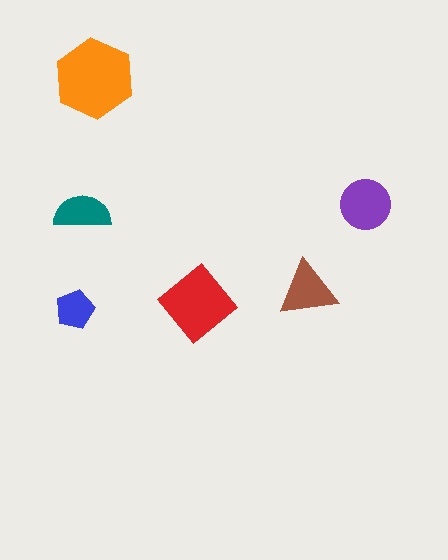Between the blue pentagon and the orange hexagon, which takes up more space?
The orange hexagon.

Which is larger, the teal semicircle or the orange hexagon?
The orange hexagon.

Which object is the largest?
The orange hexagon.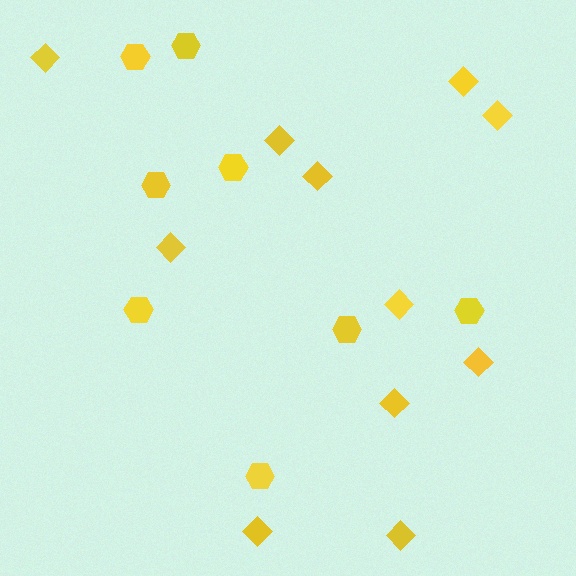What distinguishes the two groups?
There are 2 groups: one group of diamonds (11) and one group of hexagons (8).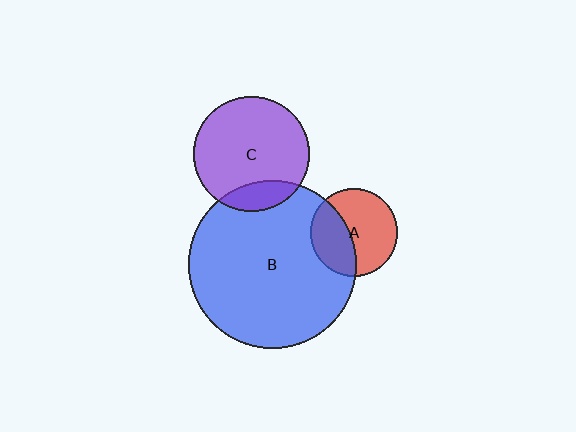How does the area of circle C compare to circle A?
Approximately 1.7 times.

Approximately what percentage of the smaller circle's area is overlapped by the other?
Approximately 15%.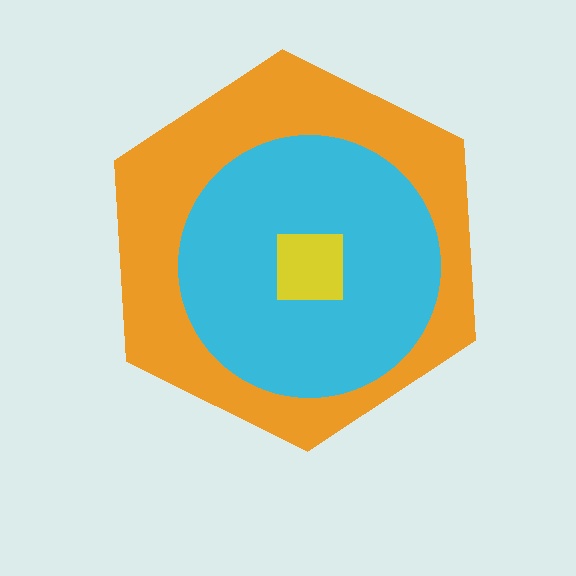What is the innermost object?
The yellow square.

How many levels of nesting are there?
3.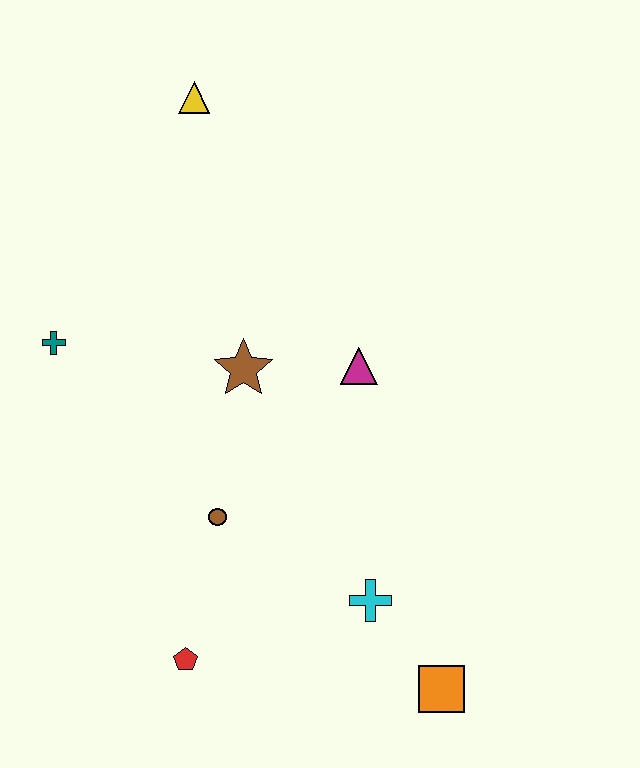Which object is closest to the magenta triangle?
The brown star is closest to the magenta triangle.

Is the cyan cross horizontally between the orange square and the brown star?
Yes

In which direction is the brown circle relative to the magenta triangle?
The brown circle is below the magenta triangle.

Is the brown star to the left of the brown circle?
No